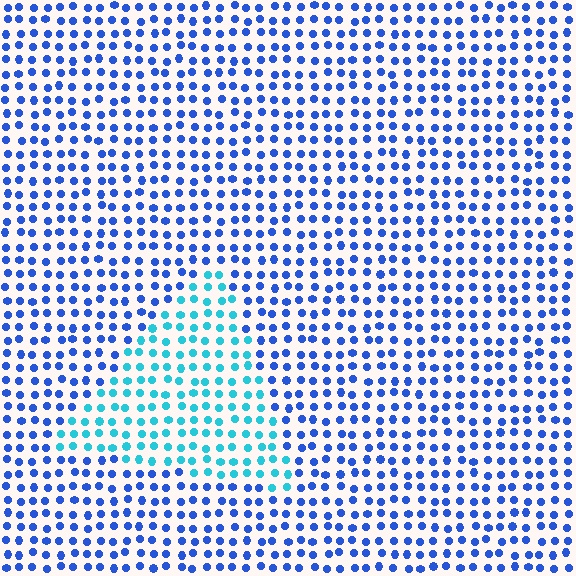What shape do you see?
I see a triangle.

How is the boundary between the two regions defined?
The boundary is defined purely by a slight shift in hue (about 39 degrees). Spacing, size, and orientation are identical on both sides.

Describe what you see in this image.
The image is filled with small blue elements in a uniform arrangement. A triangle-shaped region is visible where the elements are tinted to a slightly different hue, forming a subtle color boundary.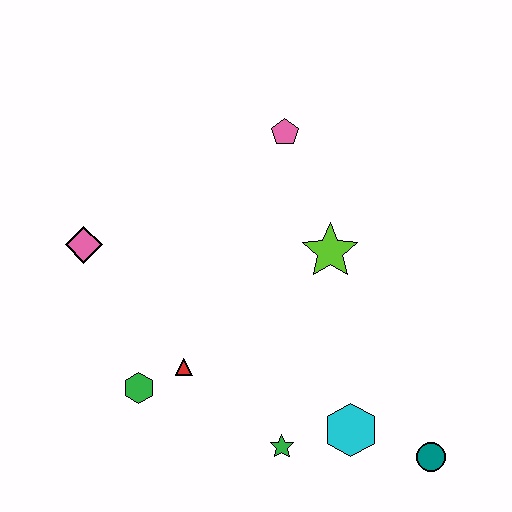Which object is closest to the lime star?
The pink pentagon is closest to the lime star.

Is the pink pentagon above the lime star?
Yes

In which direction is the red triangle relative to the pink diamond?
The red triangle is below the pink diamond.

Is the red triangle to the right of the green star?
No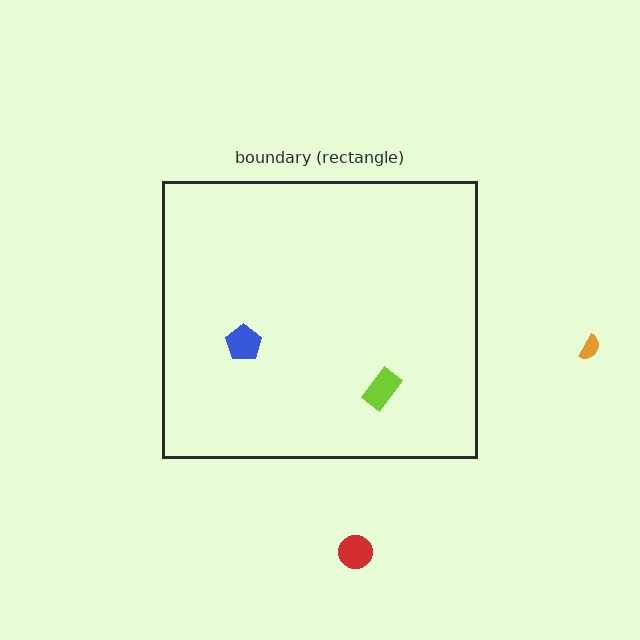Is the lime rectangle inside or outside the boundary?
Inside.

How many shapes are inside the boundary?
2 inside, 2 outside.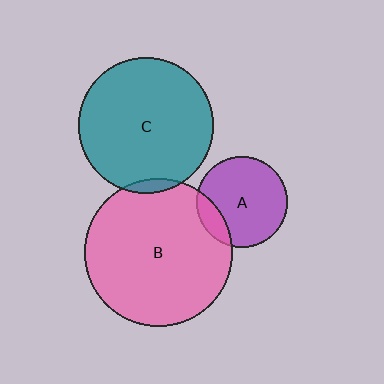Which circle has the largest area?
Circle B (pink).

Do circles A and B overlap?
Yes.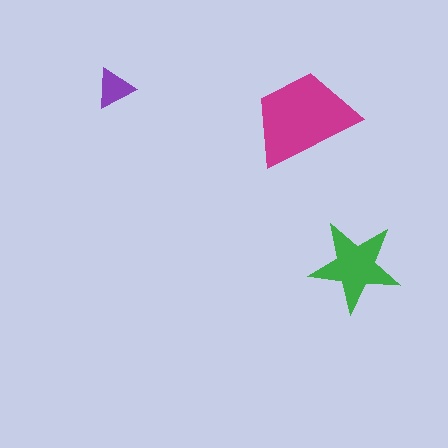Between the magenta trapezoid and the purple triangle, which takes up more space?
The magenta trapezoid.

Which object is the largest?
The magenta trapezoid.